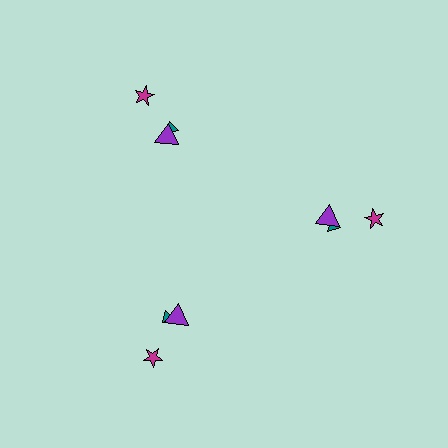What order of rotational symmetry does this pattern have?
This pattern has 3-fold rotational symmetry.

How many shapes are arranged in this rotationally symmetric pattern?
There are 9 shapes, arranged in 3 groups of 3.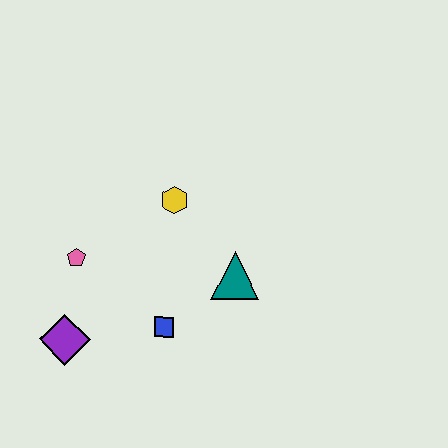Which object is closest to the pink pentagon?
The purple diamond is closest to the pink pentagon.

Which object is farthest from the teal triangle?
The purple diamond is farthest from the teal triangle.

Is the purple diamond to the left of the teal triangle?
Yes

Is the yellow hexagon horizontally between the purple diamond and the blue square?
No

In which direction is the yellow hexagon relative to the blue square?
The yellow hexagon is above the blue square.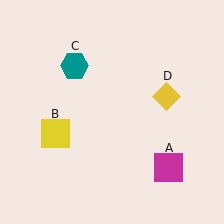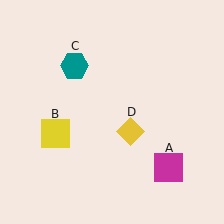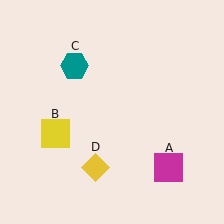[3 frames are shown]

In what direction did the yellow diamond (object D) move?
The yellow diamond (object D) moved down and to the left.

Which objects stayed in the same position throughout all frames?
Magenta square (object A) and yellow square (object B) and teal hexagon (object C) remained stationary.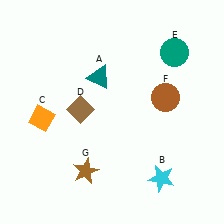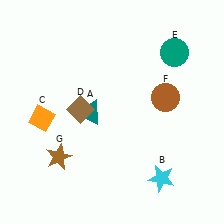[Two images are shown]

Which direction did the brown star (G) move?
The brown star (G) moved left.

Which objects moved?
The objects that moved are: the teal triangle (A), the brown star (G).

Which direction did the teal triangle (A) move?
The teal triangle (A) moved down.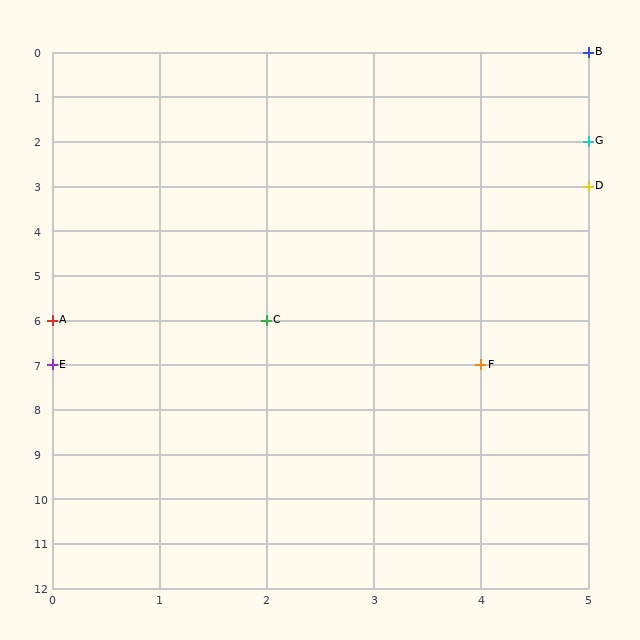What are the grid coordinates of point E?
Point E is at grid coordinates (0, 7).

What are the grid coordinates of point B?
Point B is at grid coordinates (5, 0).